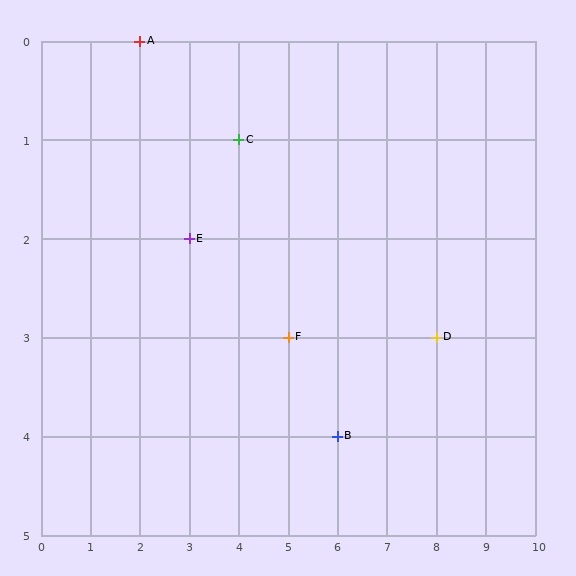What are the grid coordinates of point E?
Point E is at grid coordinates (3, 2).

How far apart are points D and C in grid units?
Points D and C are 4 columns and 2 rows apart (about 4.5 grid units diagonally).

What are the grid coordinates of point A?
Point A is at grid coordinates (2, 0).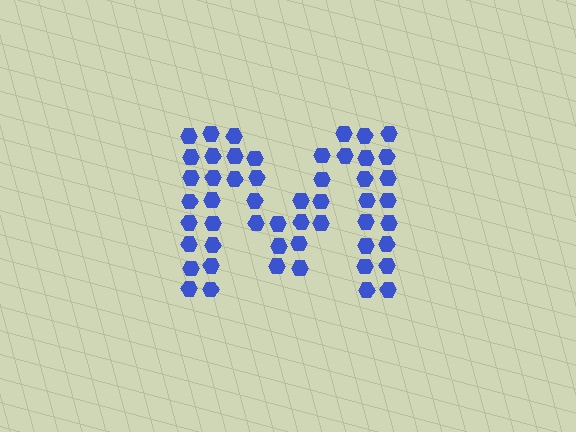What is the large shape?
The large shape is the letter M.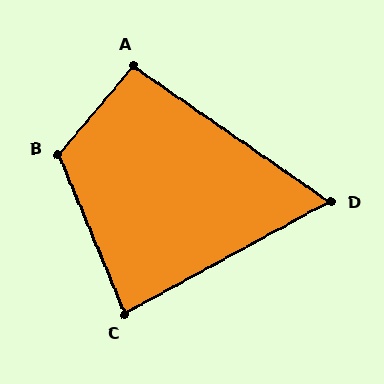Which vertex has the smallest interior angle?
D, at approximately 63 degrees.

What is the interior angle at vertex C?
Approximately 84 degrees (acute).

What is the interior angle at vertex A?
Approximately 96 degrees (obtuse).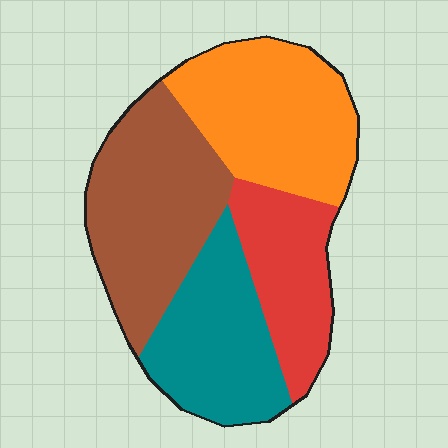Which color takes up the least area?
Red, at roughly 20%.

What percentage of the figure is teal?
Teal covers 23% of the figure.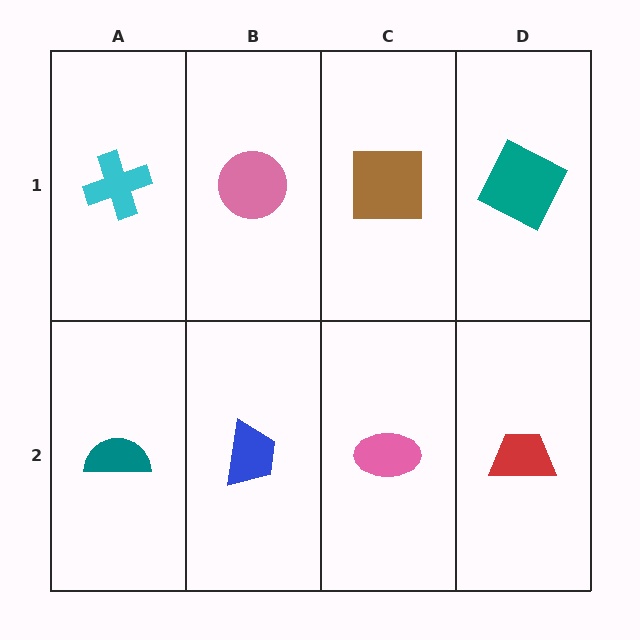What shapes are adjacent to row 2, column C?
A brown square (row 1, column C), a blue trapezoid (row 2, column B), a red trapezoid (row 2, column D).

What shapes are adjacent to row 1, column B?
A blue trapezoid (row 2, column B), a cyan cross (row 1, column A), a brown square (row 1, column C).